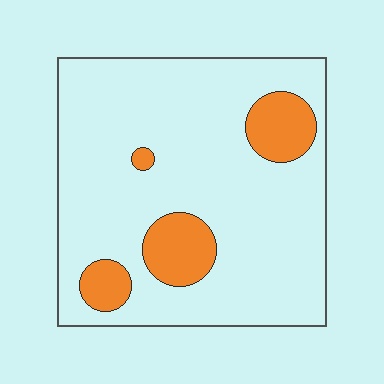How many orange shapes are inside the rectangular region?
4.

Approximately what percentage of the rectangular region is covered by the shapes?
Approximately 15%.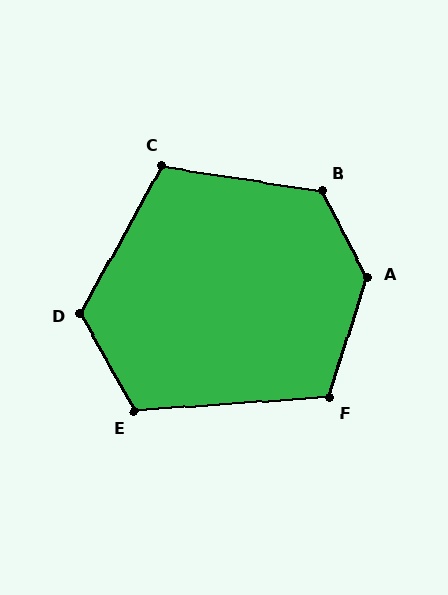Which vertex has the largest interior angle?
A, at approximately 134 degrees.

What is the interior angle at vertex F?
Approximately 112 degrees (obtuse).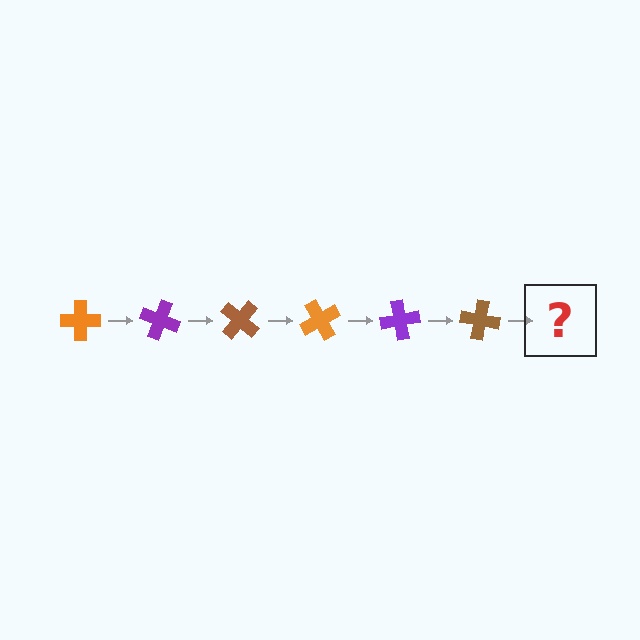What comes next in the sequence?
The next element should be an orange cross, rotated 120 degrees from the start.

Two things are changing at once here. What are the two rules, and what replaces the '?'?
The two rules are that it rotates 20 degrees each step and the color cycles through orange, purple, and brown. The '?' should be an orange cross, rotated 120 degrees from the start.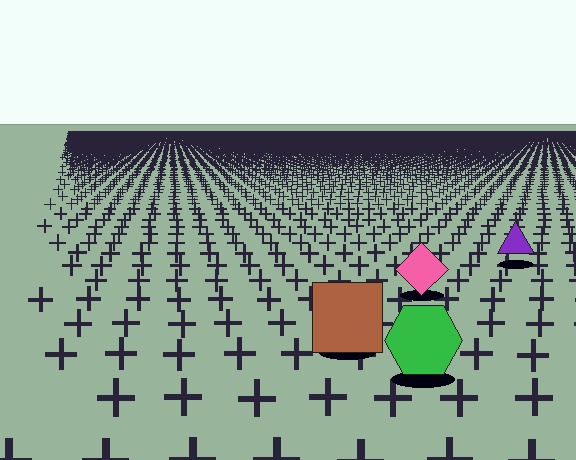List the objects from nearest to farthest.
From nearest to farthest: the green hexagon, the brown square, the pink diamond, the purple triangle.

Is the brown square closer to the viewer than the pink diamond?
Yes. The brown square is closer — you can tell from the texture gradient: the ground texture is coarser near it.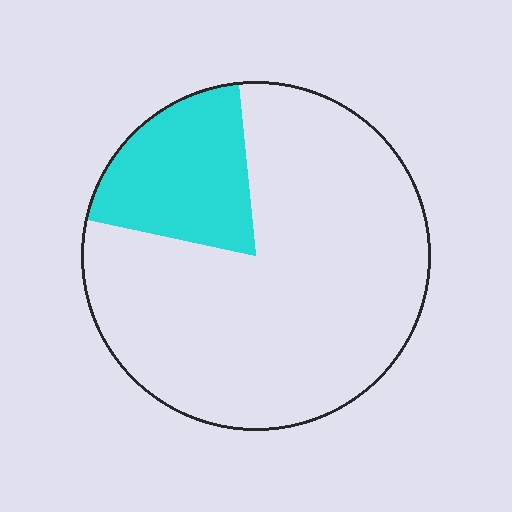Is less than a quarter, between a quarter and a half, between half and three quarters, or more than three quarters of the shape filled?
Less than a quarter.